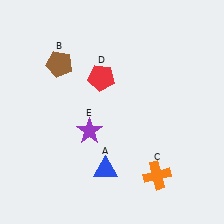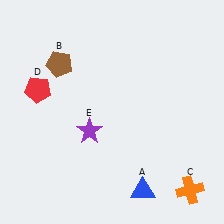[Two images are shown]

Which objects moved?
The objects that moved are: the blue triangle (A), the orange cross (C), the red pentagon (D).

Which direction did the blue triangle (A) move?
The blue triangle (A) moved right.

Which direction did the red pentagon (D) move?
The red pentagon (D) moved left.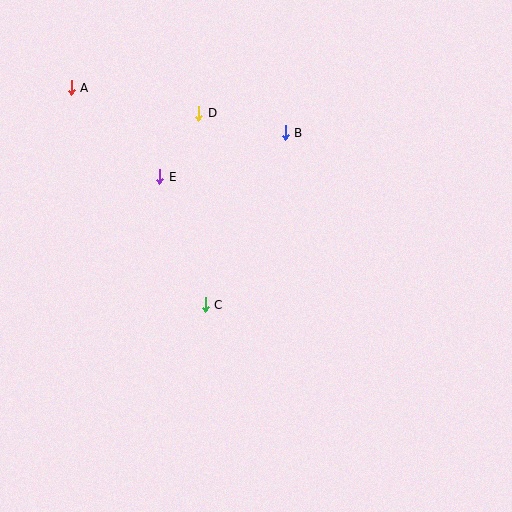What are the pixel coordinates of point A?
Point A is at (71, 88).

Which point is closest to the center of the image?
Point C at (205, 305) is closest to the center.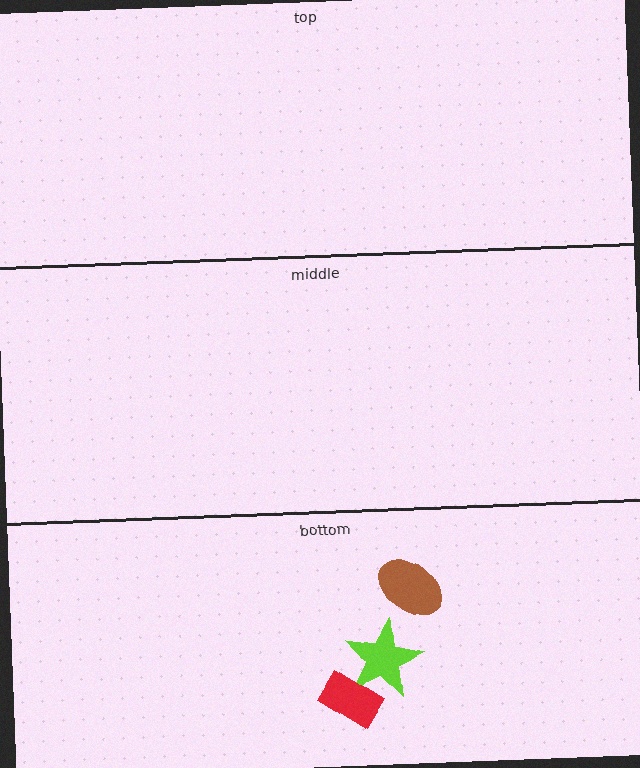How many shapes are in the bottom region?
3.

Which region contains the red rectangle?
The bottom region.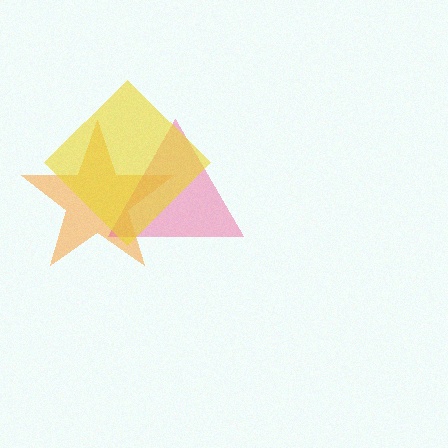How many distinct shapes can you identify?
There are 3 distinct shapes: an orange star, a pink triangle, a yellow diamond.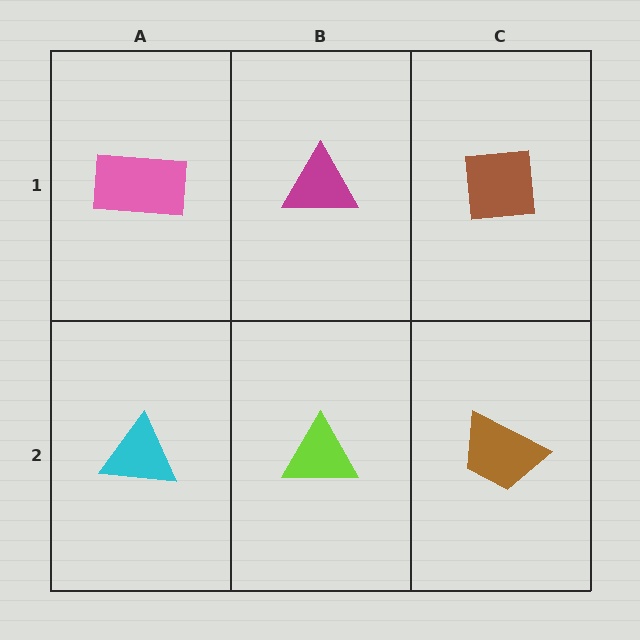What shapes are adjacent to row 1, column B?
A lime triangle (row 2, column B), a pink rectangle (row 1, column A), a brown square (row 1, column C).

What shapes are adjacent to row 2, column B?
A magenta triangle (row 1, column B), a cyan triangle (row 2, column A), a brown trapezoid (row 2, column C).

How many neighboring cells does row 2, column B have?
3.